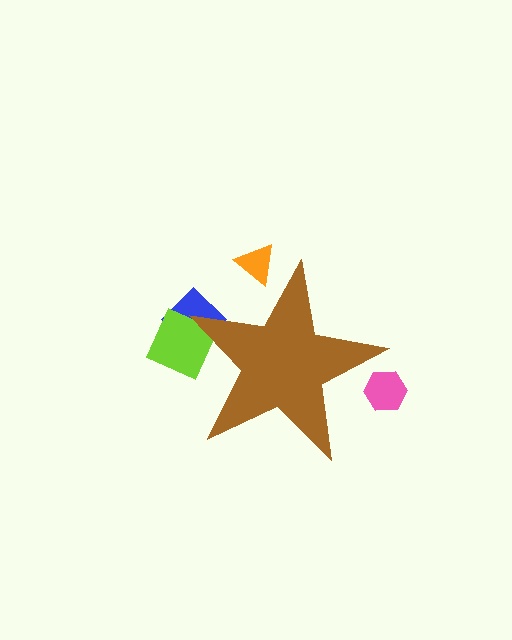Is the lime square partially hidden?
Yes, the lime square is partially hidden behind the brown star.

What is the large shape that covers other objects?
A brown star.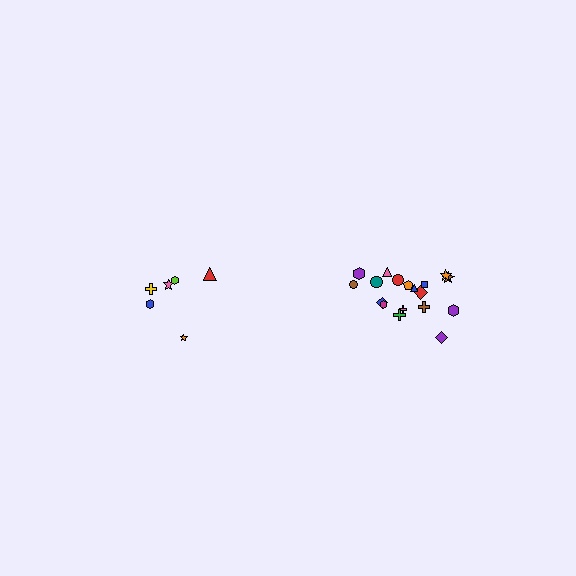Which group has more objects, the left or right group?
The right group.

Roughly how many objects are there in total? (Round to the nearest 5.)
Roughly 25 objects in total.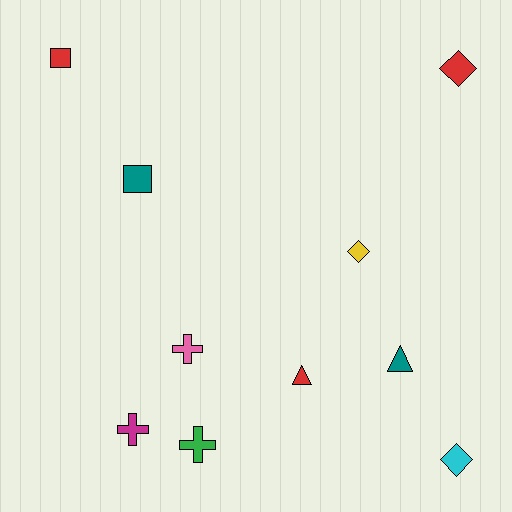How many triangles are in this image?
There are 2 triangles.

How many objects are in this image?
There are 10 objects.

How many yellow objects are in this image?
There is 1 yellow object.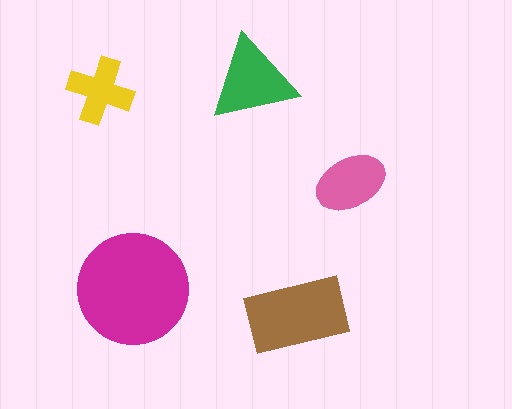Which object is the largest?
The magenta circle.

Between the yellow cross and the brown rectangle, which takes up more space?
The brown rectangle.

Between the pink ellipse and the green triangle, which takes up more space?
The green triangle.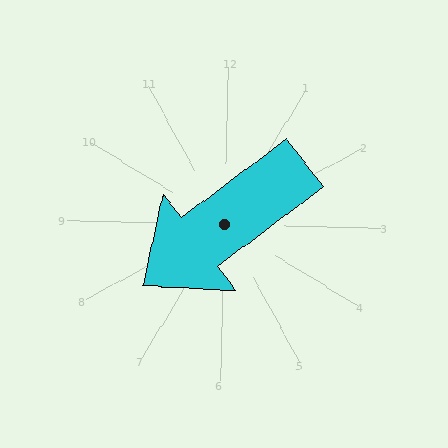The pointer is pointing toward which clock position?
Roughly 8 o'clock.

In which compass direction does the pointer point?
Southwest.